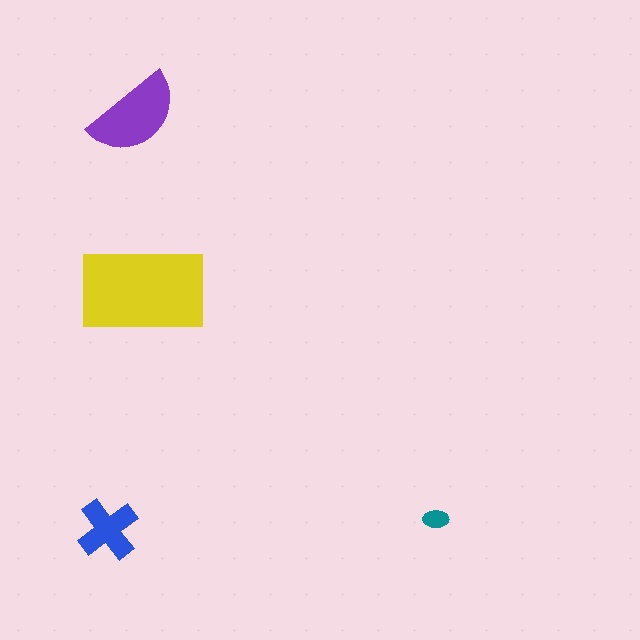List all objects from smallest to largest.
The teal ellipse, the blue cross, the purple semicircle, the yellow rectangle.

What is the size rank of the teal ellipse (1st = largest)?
4th.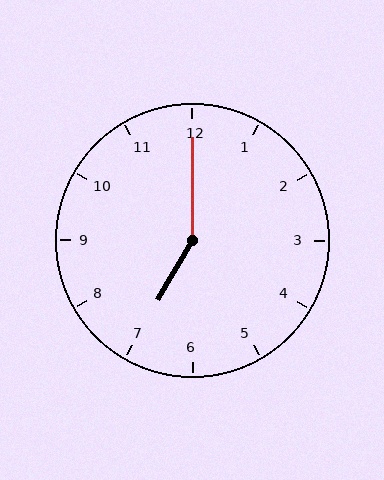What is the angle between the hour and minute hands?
Approximately 150 degrees.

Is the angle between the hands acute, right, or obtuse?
It is obtuse.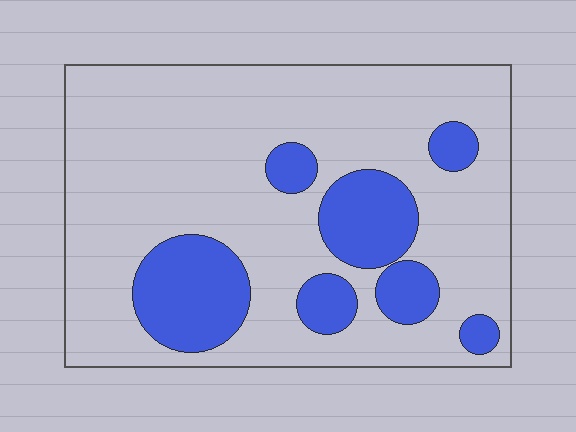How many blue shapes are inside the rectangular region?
7.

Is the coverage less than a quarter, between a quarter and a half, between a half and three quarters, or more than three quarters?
Less than a quarter.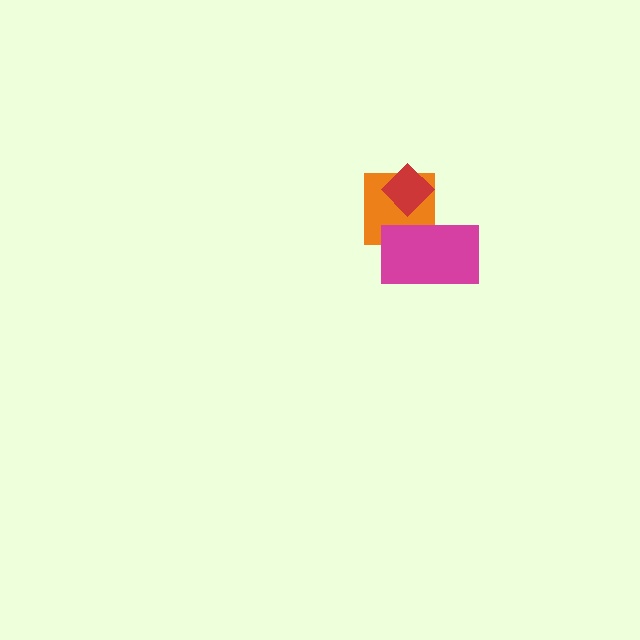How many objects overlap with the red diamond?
1 object overlaps with the red diamond.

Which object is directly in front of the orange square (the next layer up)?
The red diamond is directly in front of the orange square.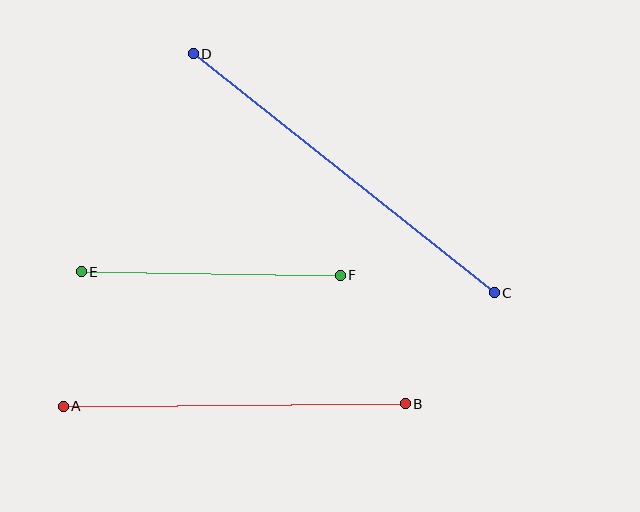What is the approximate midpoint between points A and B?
The midpoint is at approximately (234, 405) pixels.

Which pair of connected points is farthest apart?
Points C and D are farthest apart.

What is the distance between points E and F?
The distance is approximately 259 pixels.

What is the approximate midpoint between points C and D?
The midpoint is at approximately (344, 173) pixels.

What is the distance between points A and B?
The distance is approximately 342 pixels.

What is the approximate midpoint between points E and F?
The midpoint is at approximately (211, 274) pixels.